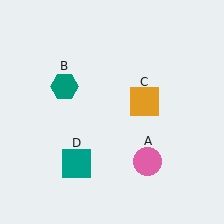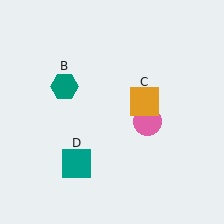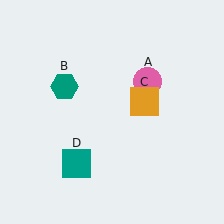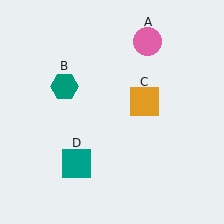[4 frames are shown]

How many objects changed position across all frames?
1 object changed position: pink circle (object A).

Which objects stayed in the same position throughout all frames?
Teal hexagon (object B) and orange square (object C) and teal square (object D) remained stationary.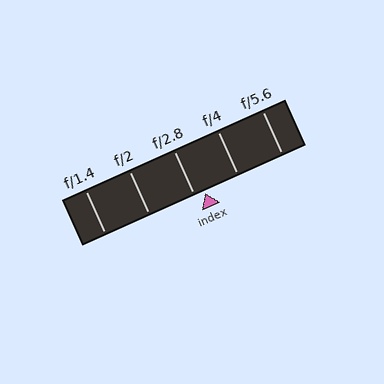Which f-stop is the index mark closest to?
The index mark is closest to f/2.8.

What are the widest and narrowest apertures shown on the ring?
The widest aperture shown is f/1.4 and the narrowest is f/5.6.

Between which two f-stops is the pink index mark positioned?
The index mark is between f/2.8 and f/4.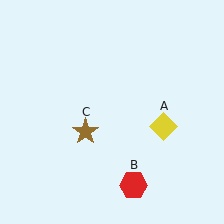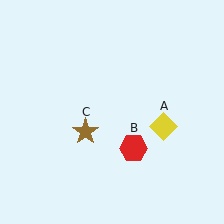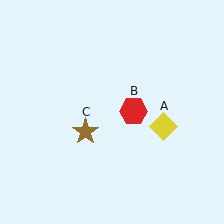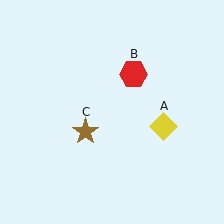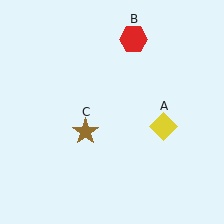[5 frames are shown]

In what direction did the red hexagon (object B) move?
The red hexagon (object B) moved up.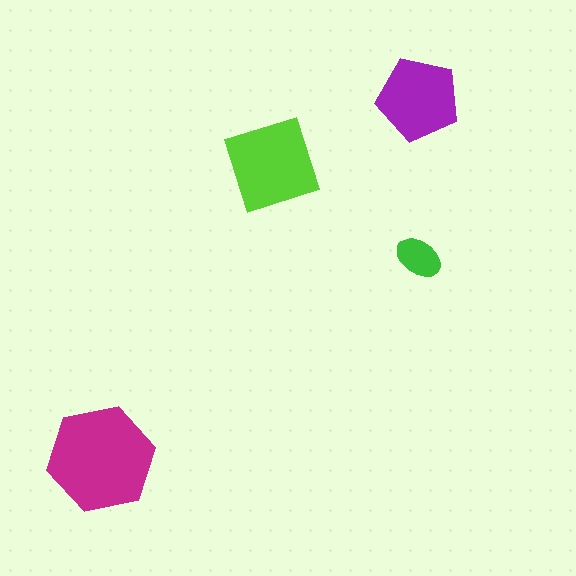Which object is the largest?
The magenta hexagon.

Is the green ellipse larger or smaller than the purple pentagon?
Smaller.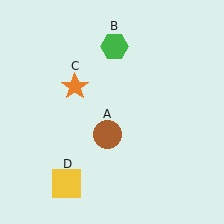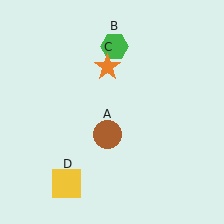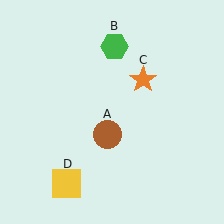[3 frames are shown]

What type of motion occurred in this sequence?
The orange star (object C) rotated clockwise around the center of the scene.